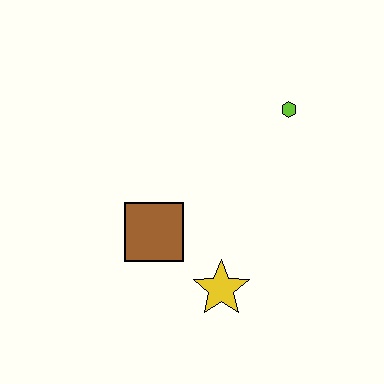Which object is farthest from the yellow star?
The lime hexagon is farthest from the yellow star.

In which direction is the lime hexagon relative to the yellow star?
The lime hexagon is above the yellow star.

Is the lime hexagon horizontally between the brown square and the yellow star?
No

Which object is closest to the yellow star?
The brown square is closest to the yellow star.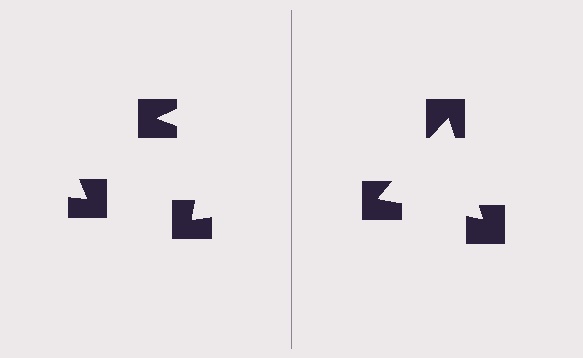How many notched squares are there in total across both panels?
6 — 3 on each side.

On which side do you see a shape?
An illusory triangle appears on the right side. On the left side the wedge cuts are rotated, so no coherent shape forms.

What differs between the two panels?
The notched squares are positioned identically on both sides; only the wedge orientations differ. On the right they align to a triangle; on the left they are misaligned.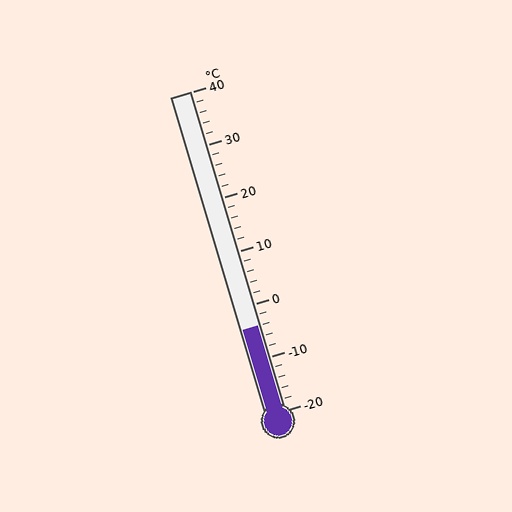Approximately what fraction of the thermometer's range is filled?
The thermometer is filled to approximately 25% of its range.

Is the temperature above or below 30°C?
The temperature is below 30°C.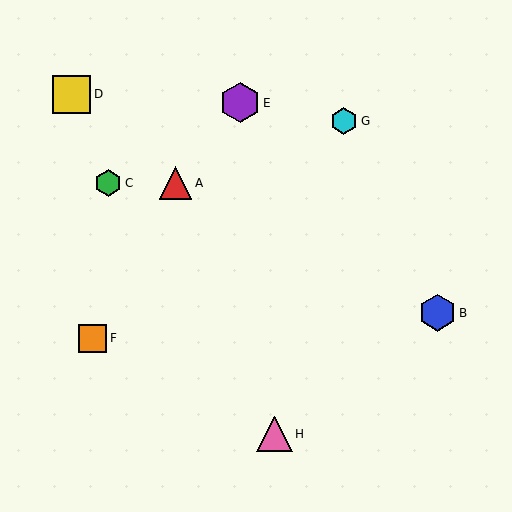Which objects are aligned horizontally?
Objects A, C are aligned horizontally.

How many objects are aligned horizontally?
2 objects (A, C) are aligned horizontally.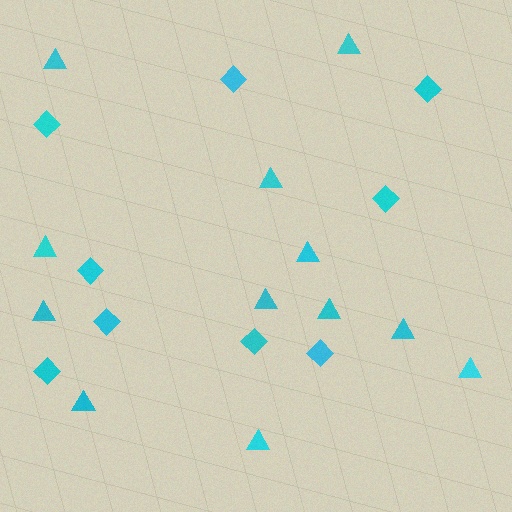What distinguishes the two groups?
There are 2 groups: one group of diamonds (9) and one group of triangles (12).